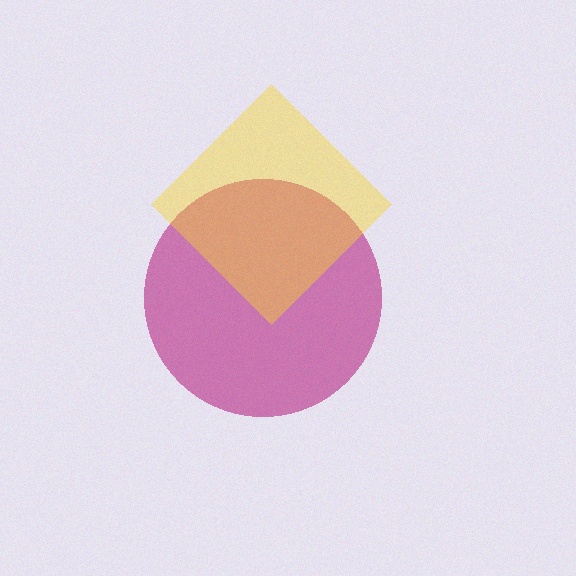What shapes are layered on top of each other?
The layered shapes are: a magenta circle, a yellow diamond.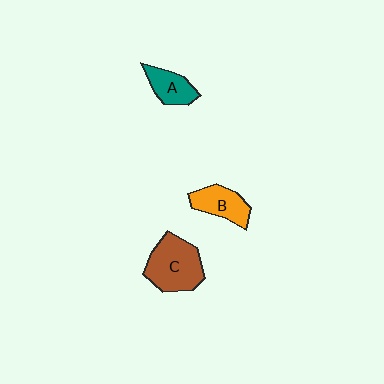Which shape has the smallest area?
Shape A (teal).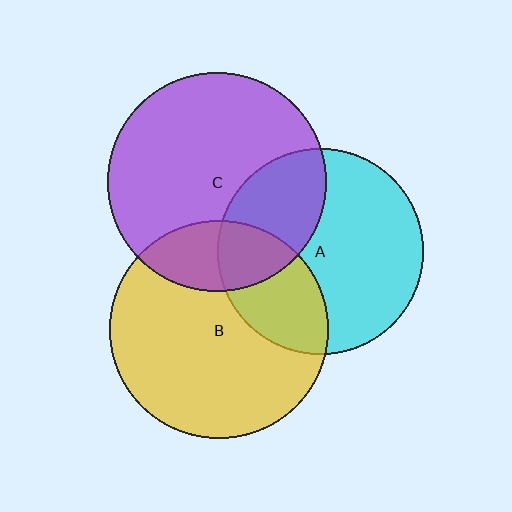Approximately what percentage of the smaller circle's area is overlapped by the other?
Approximately 20%.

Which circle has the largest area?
Circle C (purple).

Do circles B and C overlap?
Yes.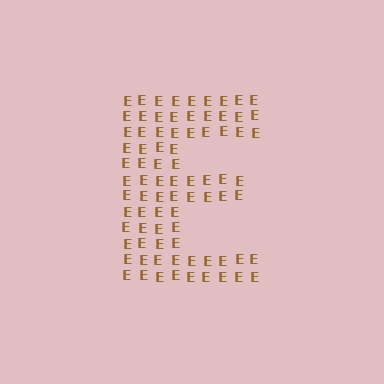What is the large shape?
The large shape is the letter E.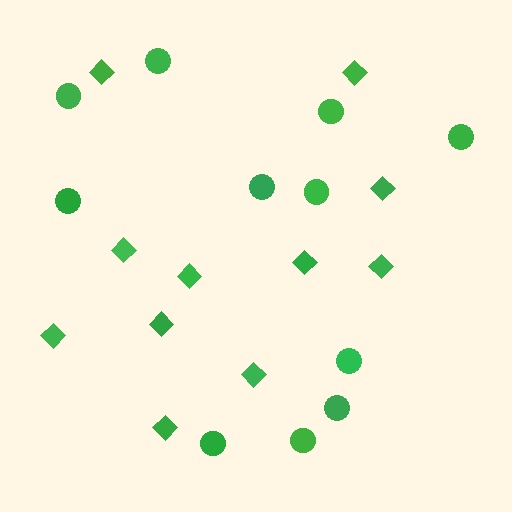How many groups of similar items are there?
There are 2 groups: one group of circles (11) and one group of diamonds (11).